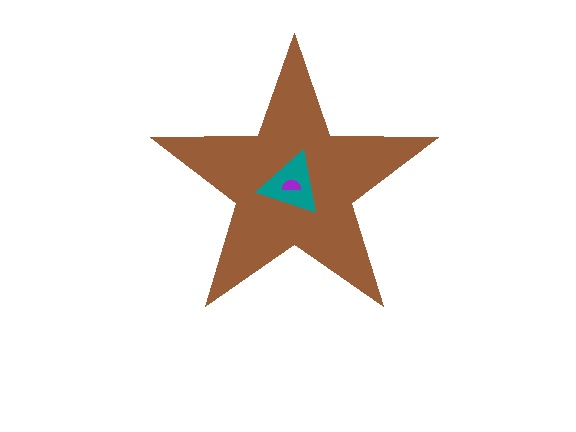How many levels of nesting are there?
3.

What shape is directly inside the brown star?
The teal triangle.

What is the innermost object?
The purple semicircle.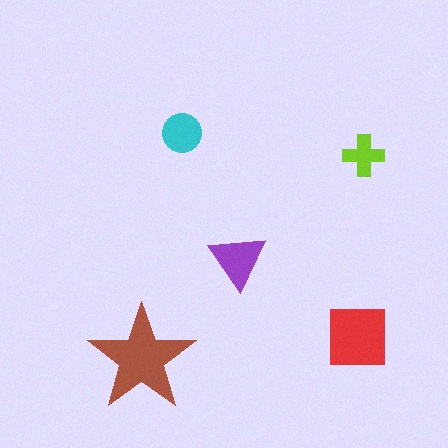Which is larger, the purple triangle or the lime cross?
The purple triangle.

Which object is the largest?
The brown star.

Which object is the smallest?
The lime cross.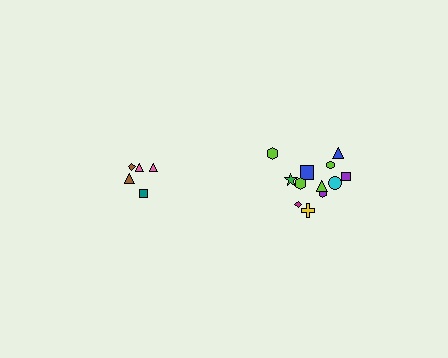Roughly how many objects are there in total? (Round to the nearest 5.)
Roughly 15 objects in total.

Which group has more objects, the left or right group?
The right group.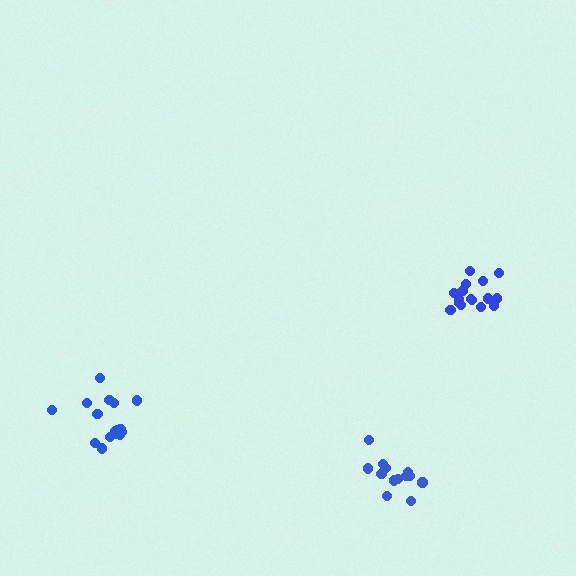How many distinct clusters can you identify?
There are 3 distinct clusters.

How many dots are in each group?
Group 1: 16 dots, Group 2: 17 dots, Group 3: 13 dots (46 total).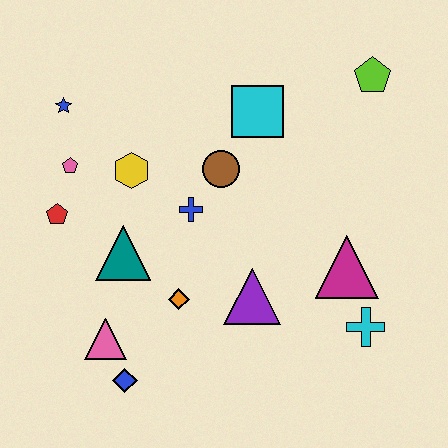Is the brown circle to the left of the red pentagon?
No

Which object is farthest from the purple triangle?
The blue star is farthest from the purple triangle.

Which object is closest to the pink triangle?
The blue diamond is closest to the pink triangle.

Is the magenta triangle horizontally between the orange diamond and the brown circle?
No